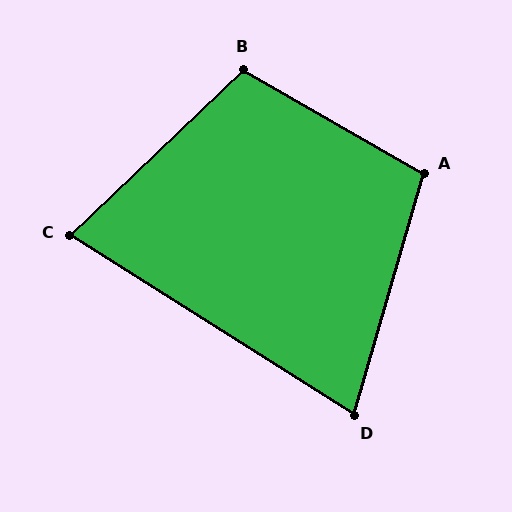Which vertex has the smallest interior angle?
D, at approximately 74 degrees.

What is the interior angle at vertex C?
Approximately 76 degrees (acute).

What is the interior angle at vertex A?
Approximately 104 degrees (obtuse).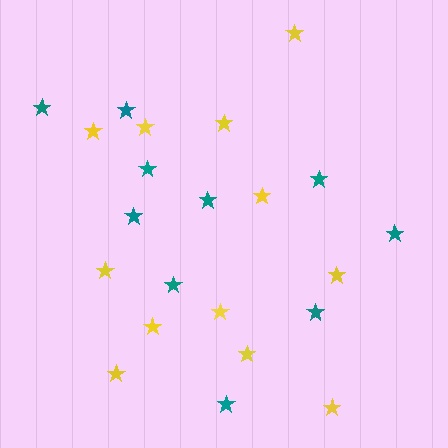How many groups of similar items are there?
There are 2 groups: one group of teal stars (10) and one group of yellow stars (12).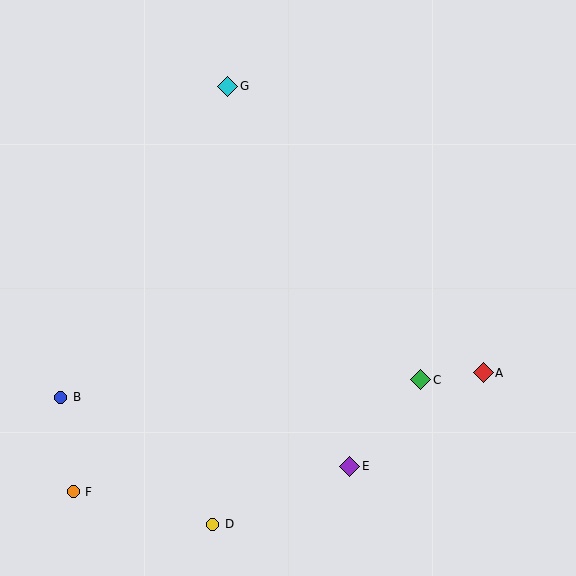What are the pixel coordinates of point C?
Point C is at (421, 380).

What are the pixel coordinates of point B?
Point B is at (61, 397).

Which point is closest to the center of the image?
Point C at (421, 380) is closest to the center.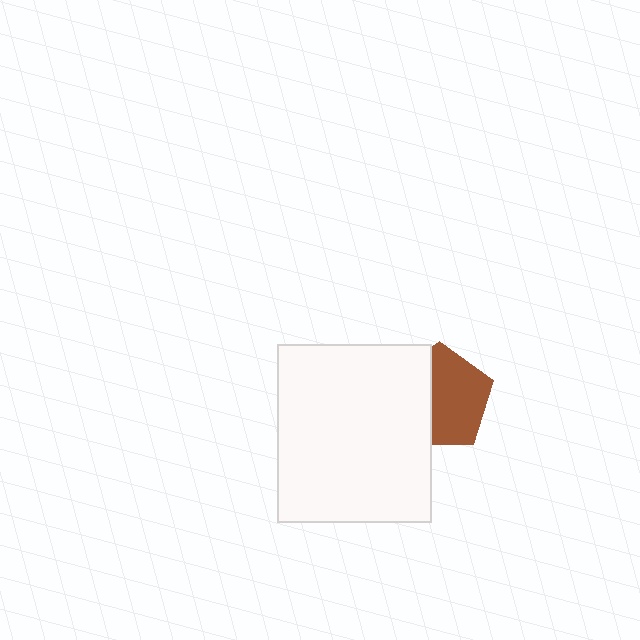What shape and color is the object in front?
The object in front is a white rectangle.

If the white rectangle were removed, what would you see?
You would see the complete brown pentagon.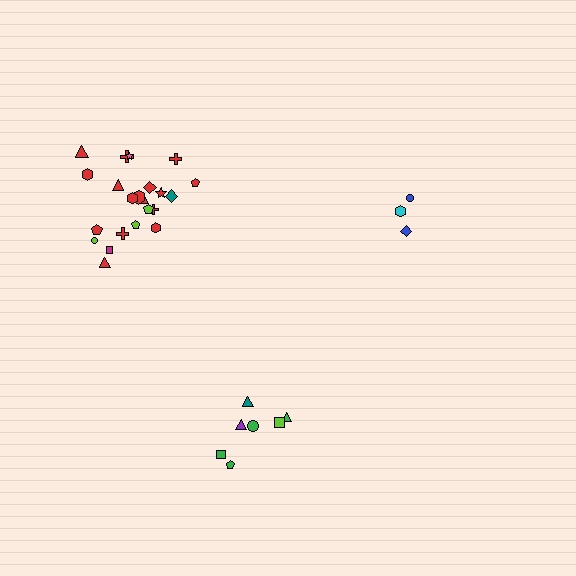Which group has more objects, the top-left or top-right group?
The top-left group.